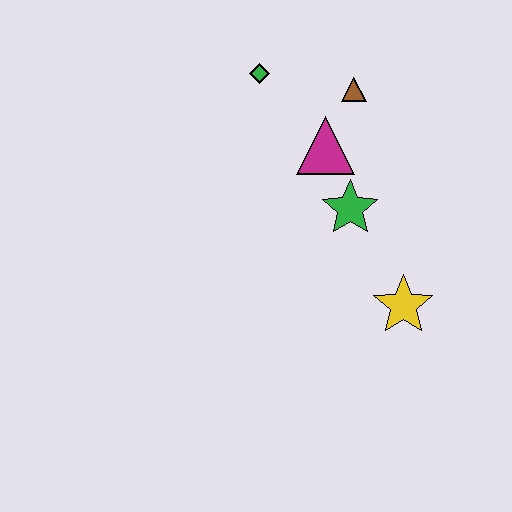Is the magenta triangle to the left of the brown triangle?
Yes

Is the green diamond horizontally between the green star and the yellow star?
No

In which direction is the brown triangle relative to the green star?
The brown triangle is above the green star.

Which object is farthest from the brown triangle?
The yellow star is farthest from the brown triangle.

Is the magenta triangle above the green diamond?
No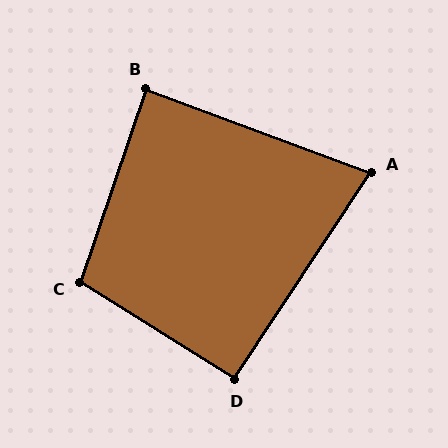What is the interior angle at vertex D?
Approximately 91 degrees (approximately right).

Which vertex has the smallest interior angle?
A, at approximately 77 degrees.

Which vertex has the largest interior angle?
C, at approximately 103 degrees.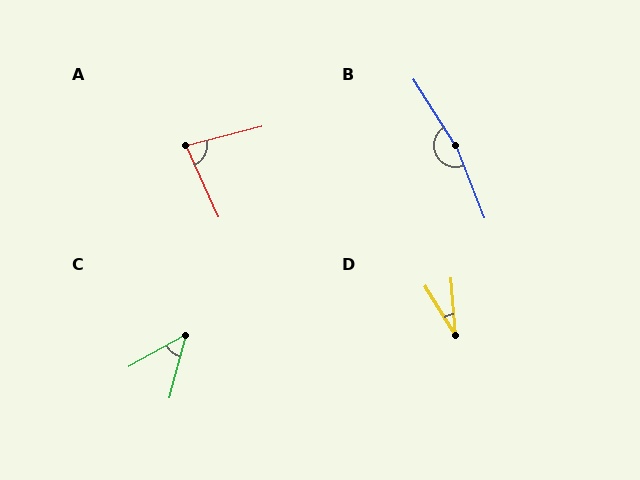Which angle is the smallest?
D, at approximately 27 degrees.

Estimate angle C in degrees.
Approximately 46 degrees.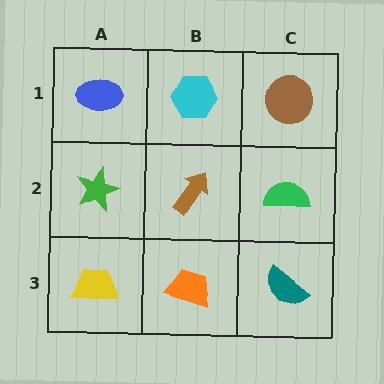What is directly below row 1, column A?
A green star.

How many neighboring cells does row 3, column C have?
2.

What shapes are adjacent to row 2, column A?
A blue ellipse (row 1, column A), a yellow trapezoid (row 3, column A), a brown arrow (row 2, column B).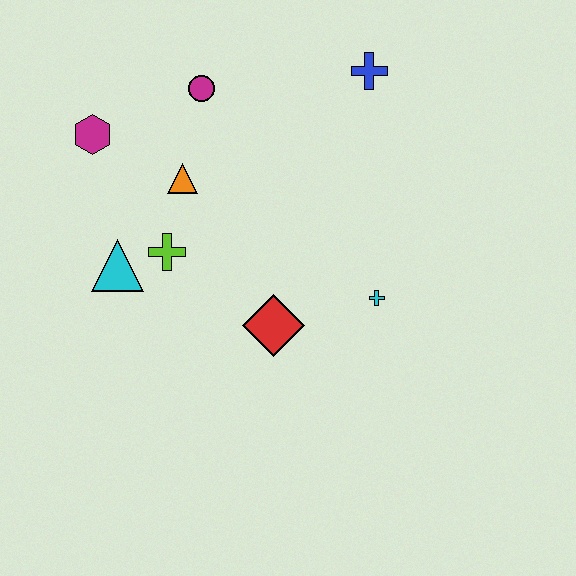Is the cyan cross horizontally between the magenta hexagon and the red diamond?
No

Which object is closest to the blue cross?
The magenta circle is closest to the blue cross.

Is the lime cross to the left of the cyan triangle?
No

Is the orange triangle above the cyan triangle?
Yes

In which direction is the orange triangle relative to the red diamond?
The orange triangle is above the red diamond.